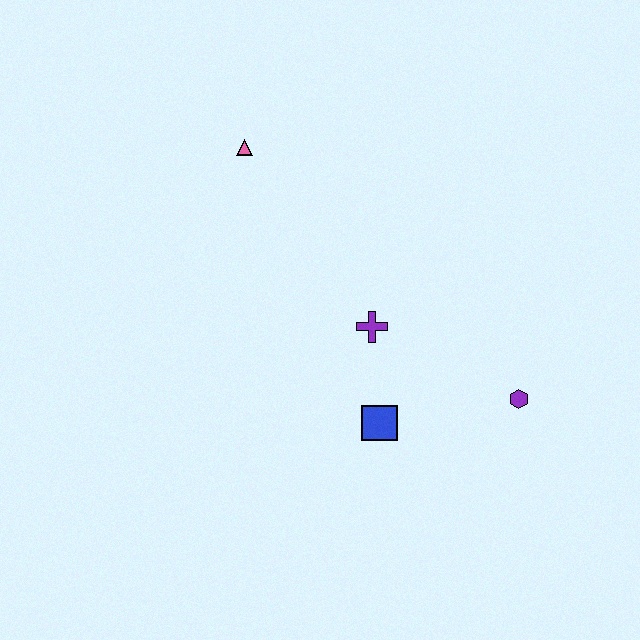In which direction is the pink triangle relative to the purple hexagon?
The pink triangle is to the left of the purple hexagon.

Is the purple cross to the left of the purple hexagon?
Yes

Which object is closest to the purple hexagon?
The blue square is closest to the purple hexagon.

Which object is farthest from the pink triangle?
The purple hexagon is farthest from the pink triangle.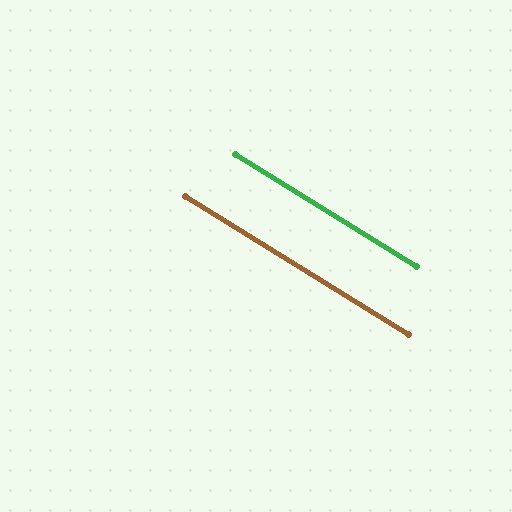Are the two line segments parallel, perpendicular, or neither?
Parallel — their directions differ by only 0.0°.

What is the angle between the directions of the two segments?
Approximately 0 degrees.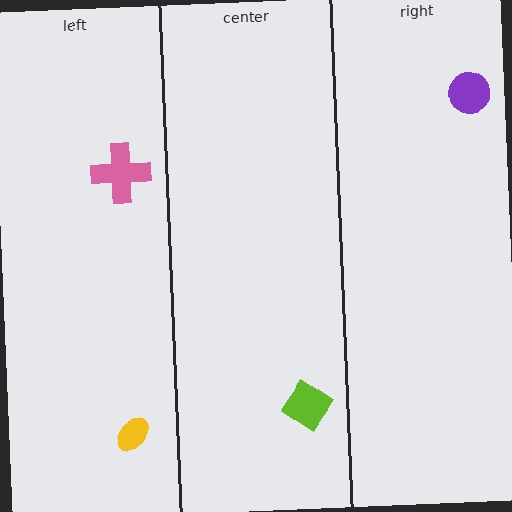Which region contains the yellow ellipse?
The left region.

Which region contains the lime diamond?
The center region.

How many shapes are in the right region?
1.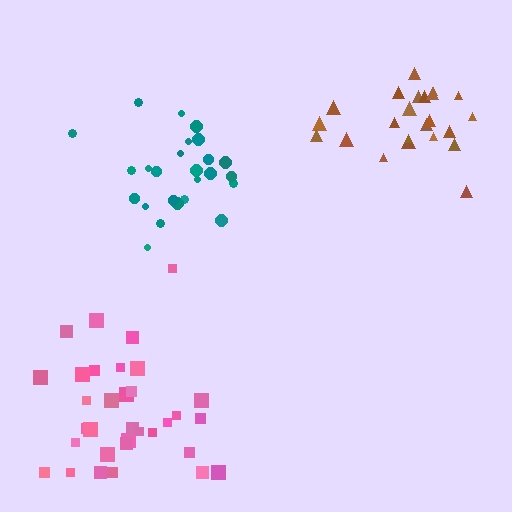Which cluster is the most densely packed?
Brown.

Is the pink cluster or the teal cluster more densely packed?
Teal.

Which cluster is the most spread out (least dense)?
Pink.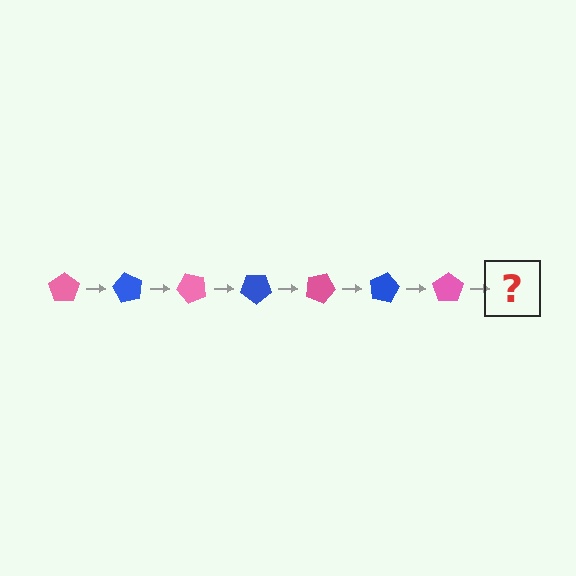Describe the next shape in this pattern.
It should be a blue pentagon, rotated 420 degrees from the start.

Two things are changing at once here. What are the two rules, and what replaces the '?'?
The two rules are that it rotates 60 degrees each step and the color cycles through pink and blue. The '?' should be a blue pentagon, rotated 420 degrees from the start.